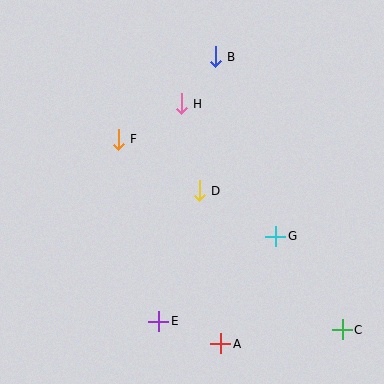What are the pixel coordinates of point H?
Point H is at (181, 104).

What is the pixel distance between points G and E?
The distance between G and E is 145 pixels.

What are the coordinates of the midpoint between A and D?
The midpoint between A and D is at (210, 267).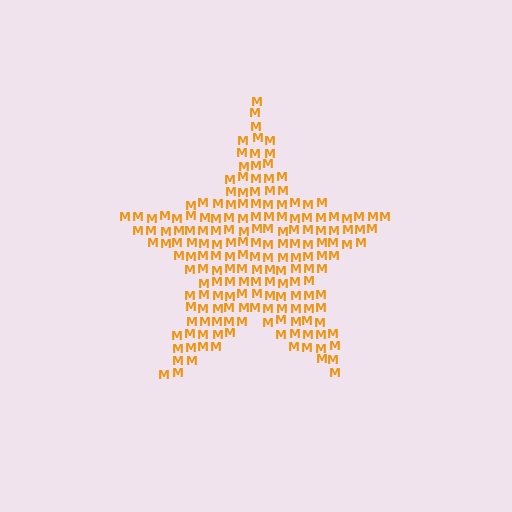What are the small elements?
The small elements are letter M's.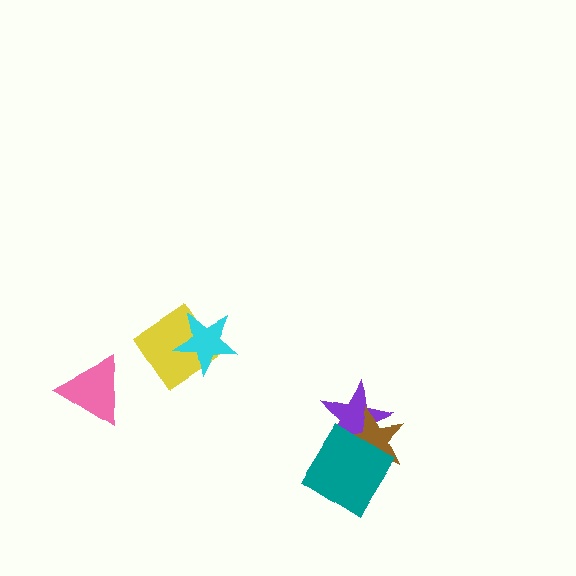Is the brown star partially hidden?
Yes, it is partially covered by another shape.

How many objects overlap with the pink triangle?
0 objects overlap with the pink triangle.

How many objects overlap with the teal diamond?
2 objects overlap with the teal diamond.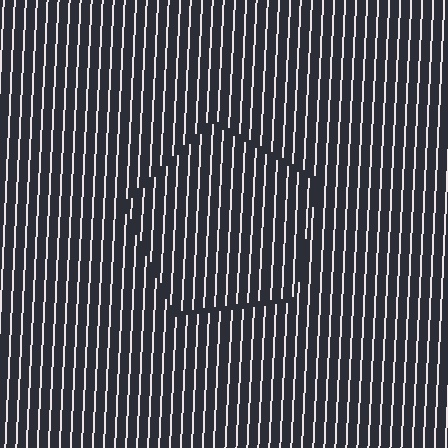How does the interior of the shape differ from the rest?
The interior of the shape contains the same grating, shifted by half a period — the contour is defined by the phase discontinuity where line-ends from the inner and outer gratings abut.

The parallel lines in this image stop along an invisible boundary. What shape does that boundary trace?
An illusory pentagon. The interior of the shape contains the same grating, shifted by half a period — the contour is defined by the phase discontinuity where line-ends from the inner and outer gratings abut.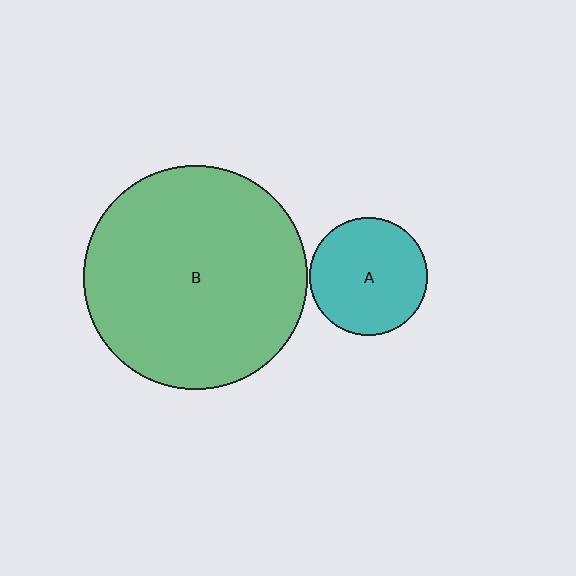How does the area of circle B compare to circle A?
Approximately 3.6 times.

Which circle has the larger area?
Circle B (green).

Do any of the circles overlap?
No, none of the circles overlap.